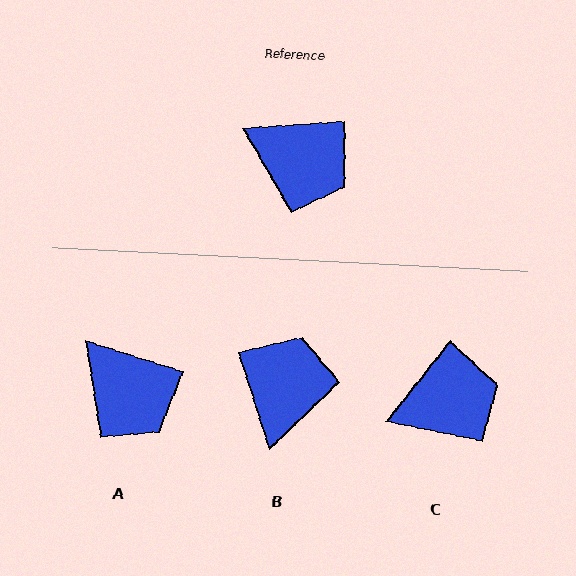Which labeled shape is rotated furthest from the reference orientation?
B, about 104 degrees away.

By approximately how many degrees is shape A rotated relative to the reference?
Approximately 21 degrees clockwise.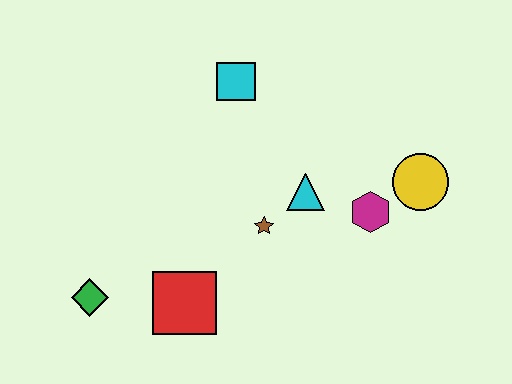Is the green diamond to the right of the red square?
No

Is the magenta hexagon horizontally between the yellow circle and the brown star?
Yes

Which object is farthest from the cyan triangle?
The green diamond is farthest from the cyan triangle.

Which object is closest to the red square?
The green diamond is closest to the red square.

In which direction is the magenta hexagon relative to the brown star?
The magenta hexagon is to the right of the brown star.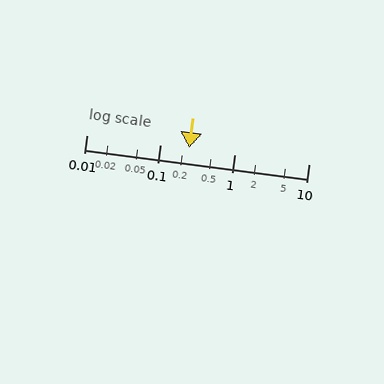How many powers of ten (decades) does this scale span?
The scale spans 3 decades, from 0.01 to 10.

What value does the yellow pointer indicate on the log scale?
The pointer indicates approximately 0.24.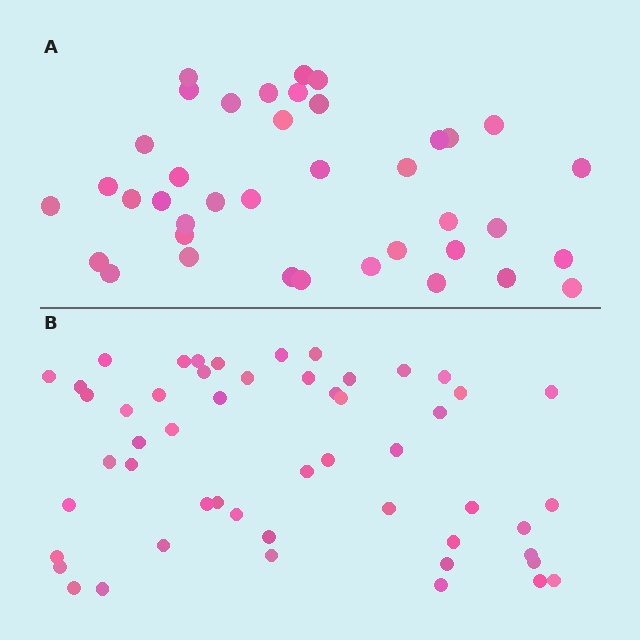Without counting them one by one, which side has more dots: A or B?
Region B (the bottom region) has more dots.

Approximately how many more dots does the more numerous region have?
Region B has approximately 15 more dots than region A.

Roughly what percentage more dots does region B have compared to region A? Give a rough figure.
About 35% more.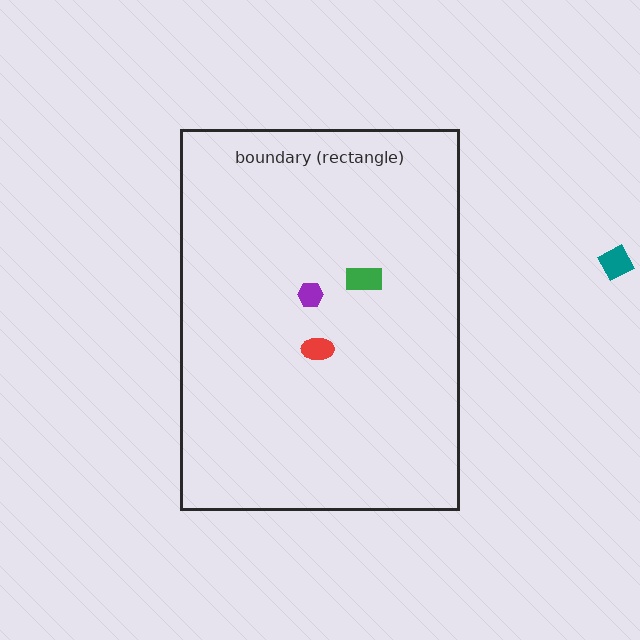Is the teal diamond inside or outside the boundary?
Outside.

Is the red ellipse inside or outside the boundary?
Inside.